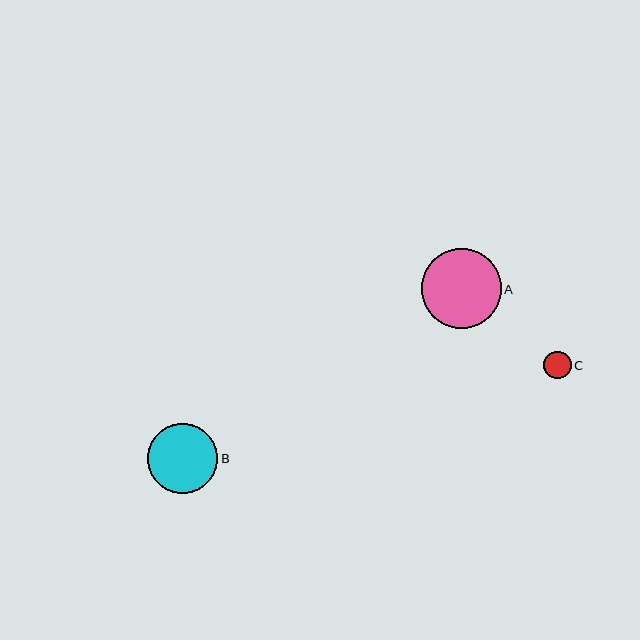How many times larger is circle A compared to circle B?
Circle A is approximately 1.1 times the size of circle B.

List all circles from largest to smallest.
From largest to smallest: A, B, C.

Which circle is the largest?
Circle A is the largest with a size of approximately 80 pixels.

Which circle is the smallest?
Circle C is the smallest with a size of approximately 27 pixels.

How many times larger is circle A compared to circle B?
Circle A is approximately 1.1 times the size of circle B.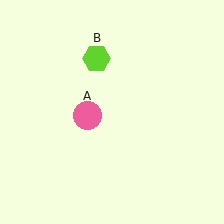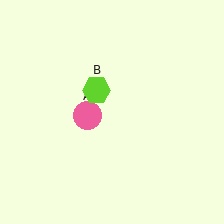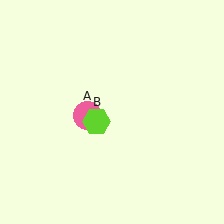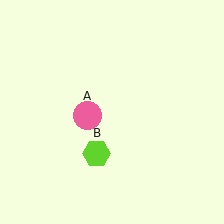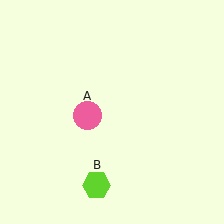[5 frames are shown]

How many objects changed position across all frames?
1 object changed position: lime hexagon (object B).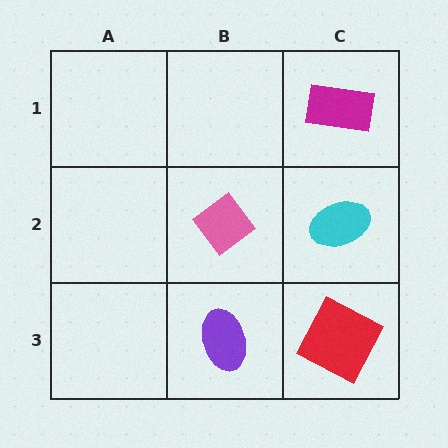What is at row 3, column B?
A purple ellipse.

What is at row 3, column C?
A red square.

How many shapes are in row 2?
2 shapes.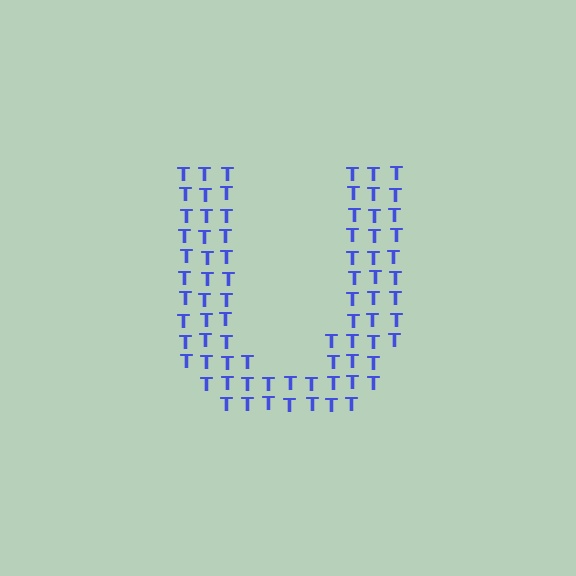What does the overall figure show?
The overall figure shows the letter U.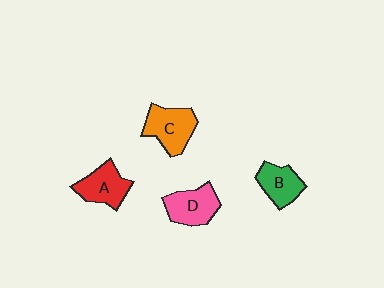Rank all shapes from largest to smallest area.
From largest to smallest: C (orange), D (pink), A (red), B (green).